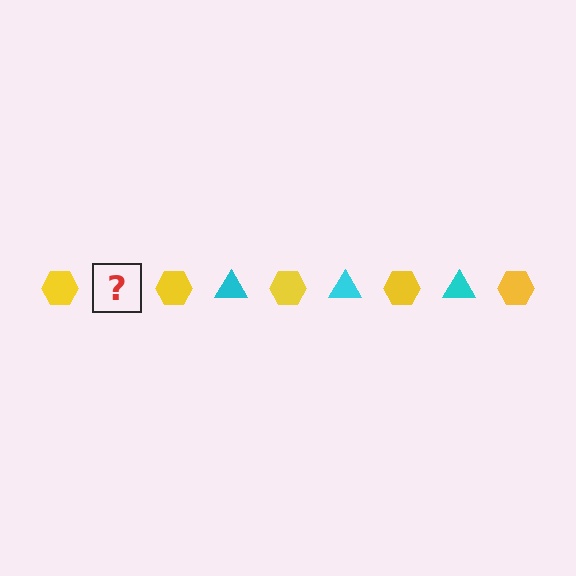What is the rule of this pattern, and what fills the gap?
The rule is that the pattern alternates between yellow hexagon and cyan triangle. The gap should be filled with a cyan triangle.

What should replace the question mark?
The question mark should be replaced with a cyan triangle.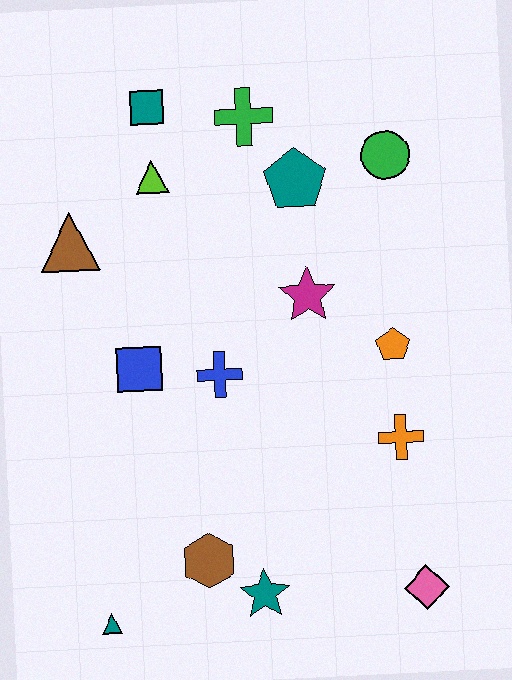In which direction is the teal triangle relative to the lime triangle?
The teal triangle is below the lime triangle.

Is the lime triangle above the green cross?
No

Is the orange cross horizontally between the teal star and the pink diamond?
Yes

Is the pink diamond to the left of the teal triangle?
No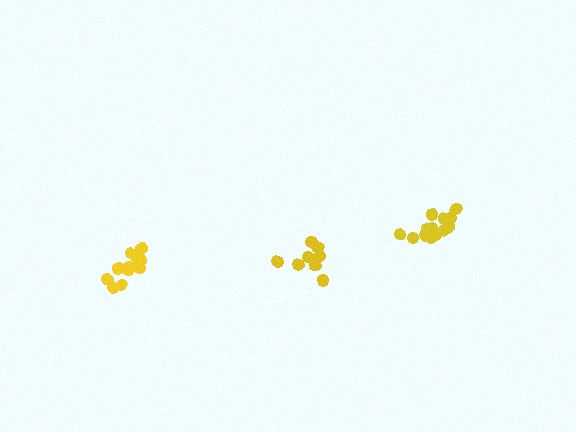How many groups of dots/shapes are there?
There are 3 groups.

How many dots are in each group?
Group 1: 12 dots, Group 2: 15 dots, Group 3: 9 dots (36 total).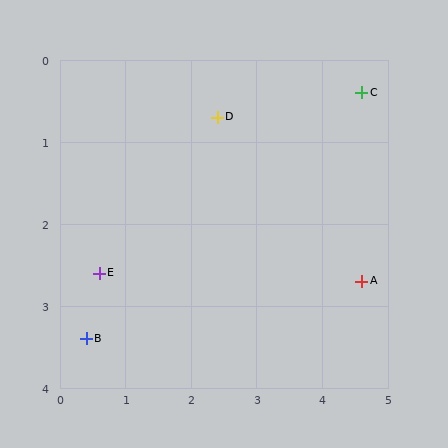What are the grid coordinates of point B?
Point B is at approximately (0.4, 3.4).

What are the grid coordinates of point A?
Point A is at approximately (4.6, 2.7).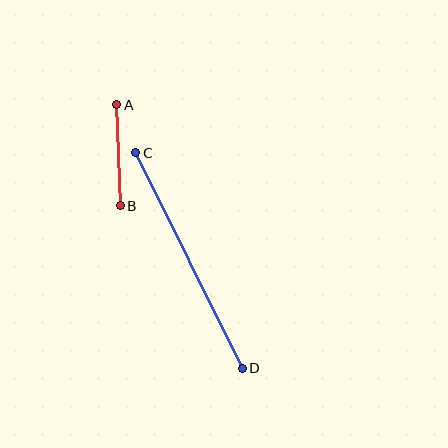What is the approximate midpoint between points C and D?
The midpoint is at approximately (189, 261) pixels.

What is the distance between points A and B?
The distance is approximately 101 pixels.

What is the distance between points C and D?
The distance is approximately 240 pixels.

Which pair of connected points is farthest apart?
Points C and D are farthest apart.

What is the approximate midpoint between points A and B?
The midpoint is at approximately (119, 155) pixels.